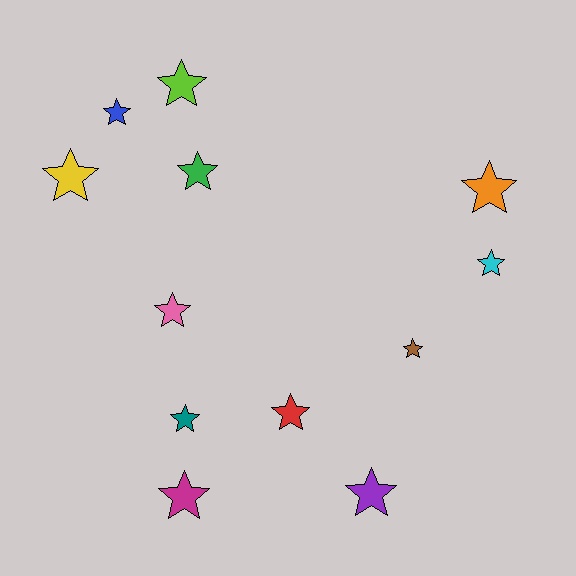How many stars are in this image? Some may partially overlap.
There are 12 stars.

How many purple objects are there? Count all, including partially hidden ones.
There is 1 purple object.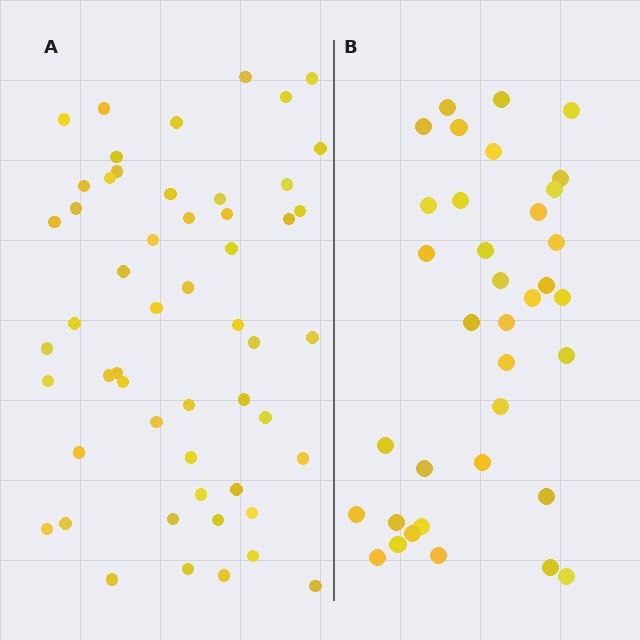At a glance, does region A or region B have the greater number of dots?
Region A (the left region) has more dots.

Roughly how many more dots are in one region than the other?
Region A has approximately 15 more dots than region B.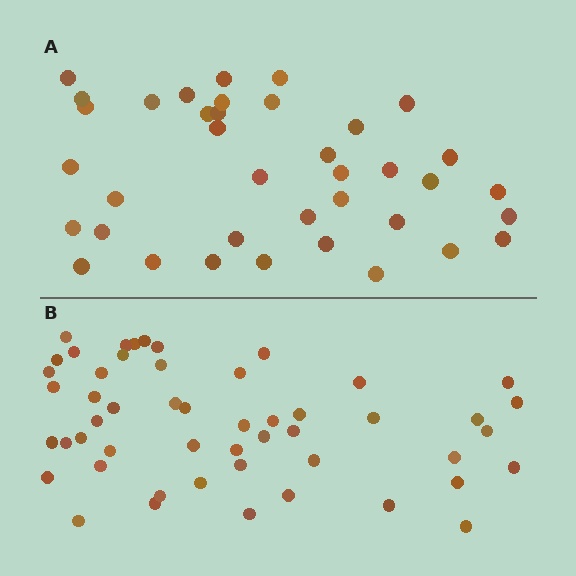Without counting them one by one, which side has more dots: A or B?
Region B (the bottom region) has more dots.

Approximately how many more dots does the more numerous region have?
Region B has approximately 15 more dots than region A.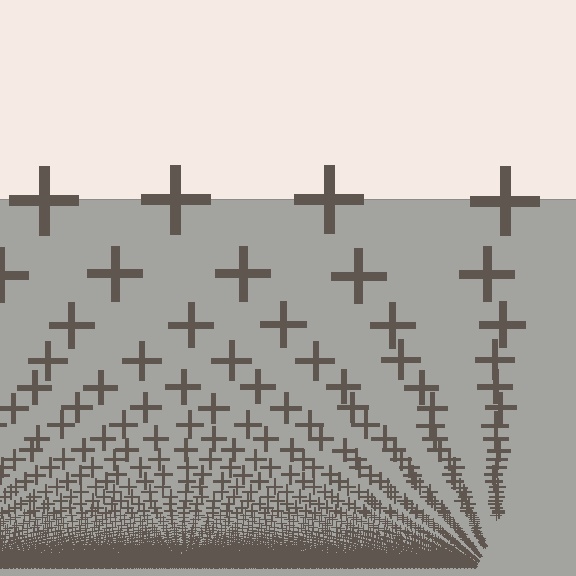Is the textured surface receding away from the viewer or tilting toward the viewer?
The surface appears to tilt toward the viewer. Texture elements get larger and sparser toward the top.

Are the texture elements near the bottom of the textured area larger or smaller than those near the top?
Smaller. The gradient is inverted — elements near the bottom are smaller and denser.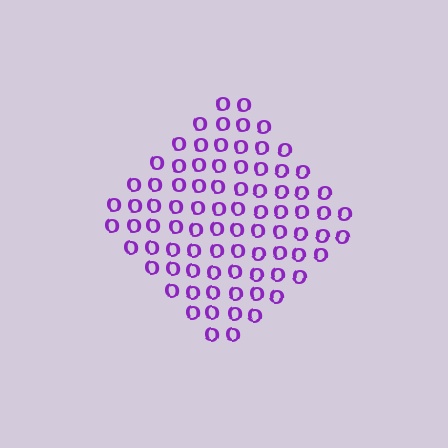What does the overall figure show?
The overall figure shows a diamond.